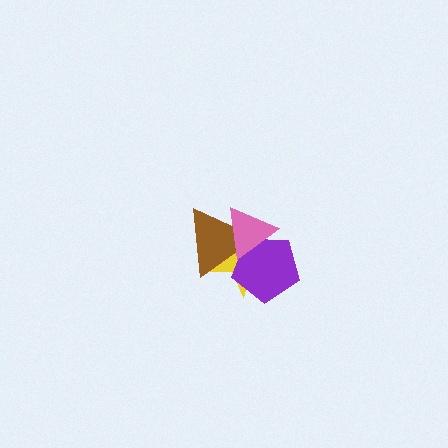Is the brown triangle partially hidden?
Yes, it is partially covered by another shape.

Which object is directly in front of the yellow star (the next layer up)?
The purple pentagon is directly in front of the yellow star.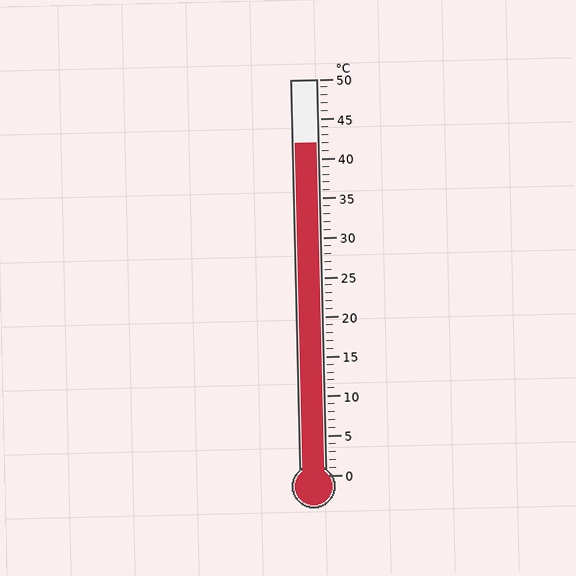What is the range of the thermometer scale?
The thermometer scale ranges from 0°C to 50°C.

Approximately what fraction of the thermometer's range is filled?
The thermometer is filled to approximately 85% of its range.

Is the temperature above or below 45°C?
The temperature is below 45°C.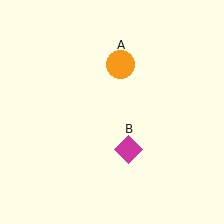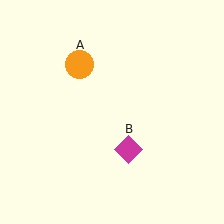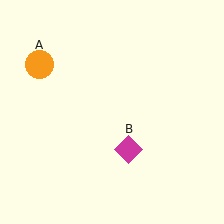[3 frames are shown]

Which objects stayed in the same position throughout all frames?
Magenta diamond (object B) remained stationary.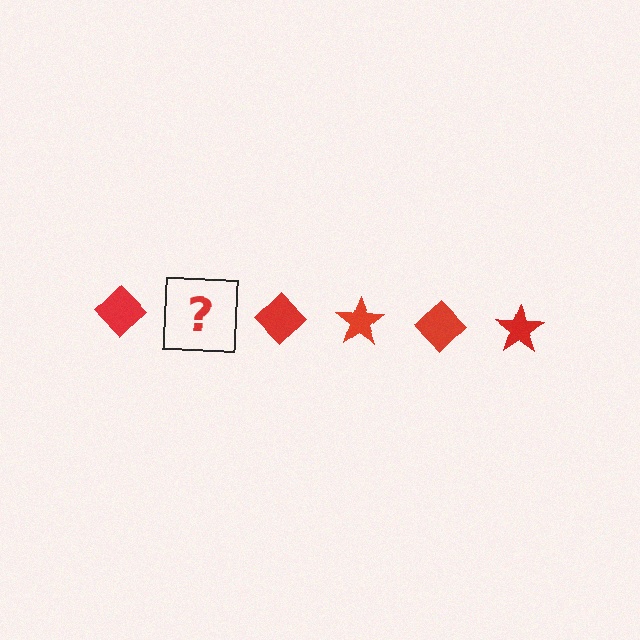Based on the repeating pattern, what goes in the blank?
The blank should be a red star.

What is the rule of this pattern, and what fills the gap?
The rule is that the pattern cycles through diamond, star shapes in red. The gap should be filled with a red star.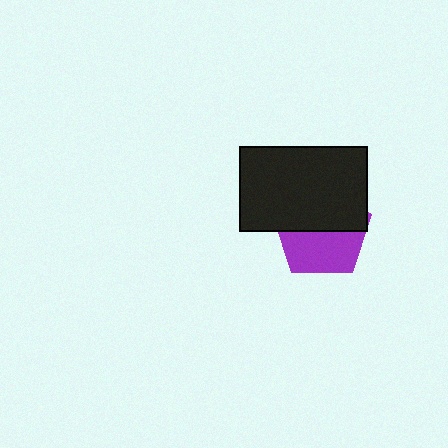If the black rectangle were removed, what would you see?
You would see the complete purple pentagon.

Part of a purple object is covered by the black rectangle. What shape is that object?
It is a pentagon.